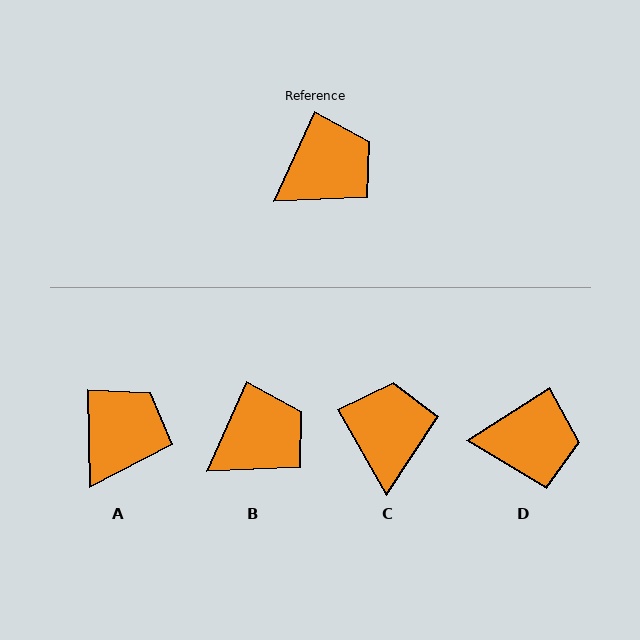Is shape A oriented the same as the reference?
No, it is off by about 25 degrees.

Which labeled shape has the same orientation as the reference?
B.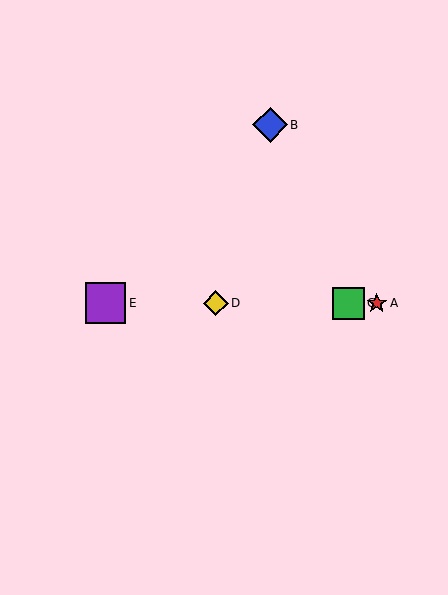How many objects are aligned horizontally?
4 objects (A, C, D, E) are aligned horizontally.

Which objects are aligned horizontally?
Objects A, C, D, E are aligned horizontally.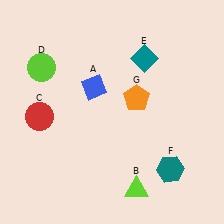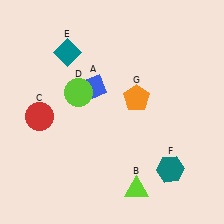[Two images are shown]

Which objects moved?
The objects that moved are: the lime circle (D), the teal diamond (E).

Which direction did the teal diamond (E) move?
The teal diamond (E) moved left.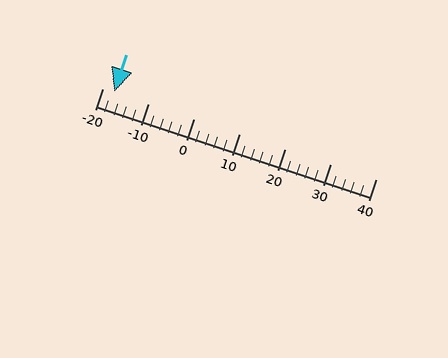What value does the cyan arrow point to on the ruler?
The cyan arrow points to approximately -17.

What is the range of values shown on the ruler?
The ruler shows values from -20 to 40.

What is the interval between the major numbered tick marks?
The major tick marks are spaced 10 units apart.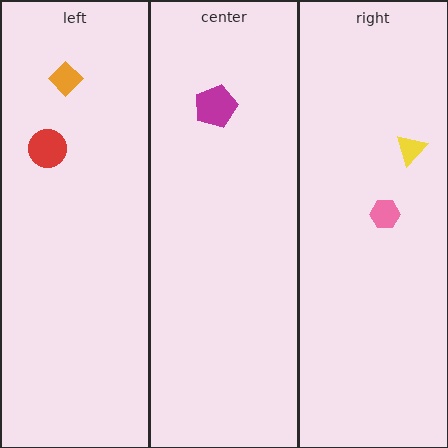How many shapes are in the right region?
2.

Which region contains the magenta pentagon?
The center region.